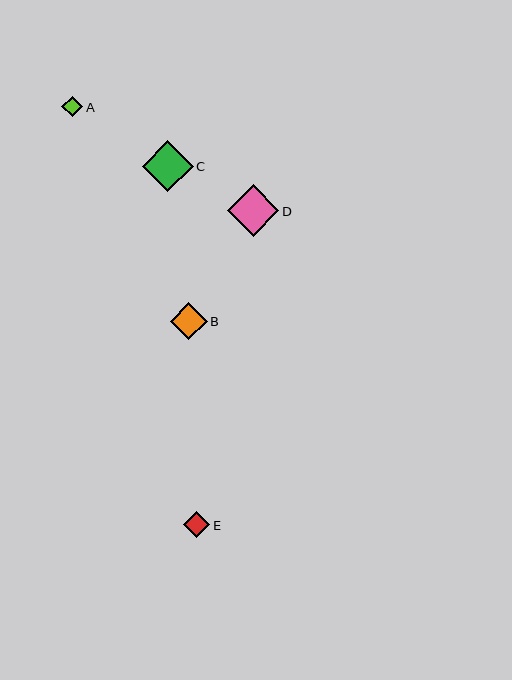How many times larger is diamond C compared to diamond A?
Diamond C is approximately 2.4 times the size of diamond A.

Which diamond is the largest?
Diamond D is the largest with a size of approximately 51 pixels.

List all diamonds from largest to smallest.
From largest to smallest: D, C, B, E, A.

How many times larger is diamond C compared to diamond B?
Diamond C is approximately 1.4 times the size of diamond B.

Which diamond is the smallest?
Diamond A is the smallest with a size of approximately 21 pixels.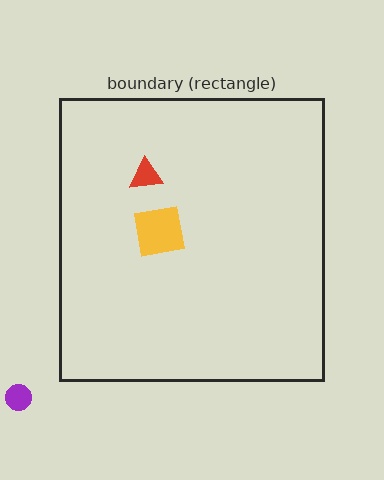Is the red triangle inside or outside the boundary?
Inside.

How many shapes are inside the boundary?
2 inside, 1 outside.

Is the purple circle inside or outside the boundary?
Outside.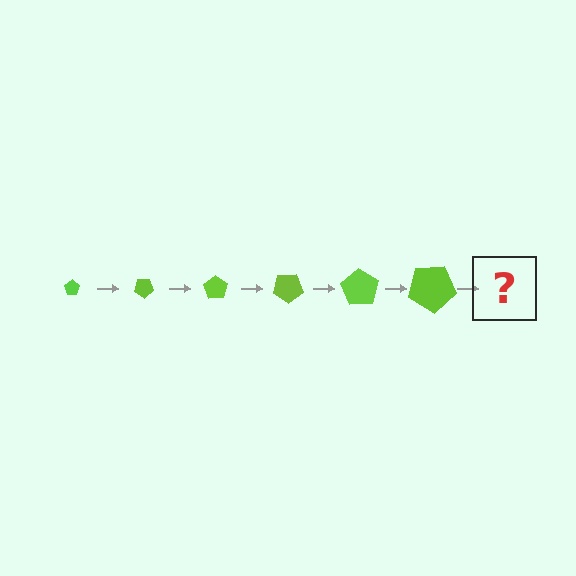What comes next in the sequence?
The next element should be a pentagon, larger than the previous one and rotated 210 degrees from the start.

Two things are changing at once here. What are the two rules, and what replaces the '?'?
The two rules are that the pentagon grows larger each step and it rotates 35 degrees each step. The '?' should be a pentagon, larger than the previous one and rotated 210 degrees from the start.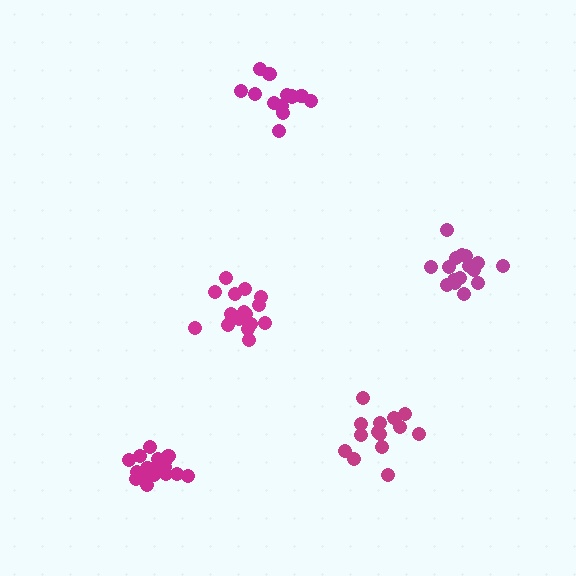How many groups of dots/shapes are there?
There are 5 groups.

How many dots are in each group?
Group 1: 17 dots, Group 2: 17 dots, Group 3: 14 dots, Group 4: 18 dots, Group 5: 13 dots (79 total).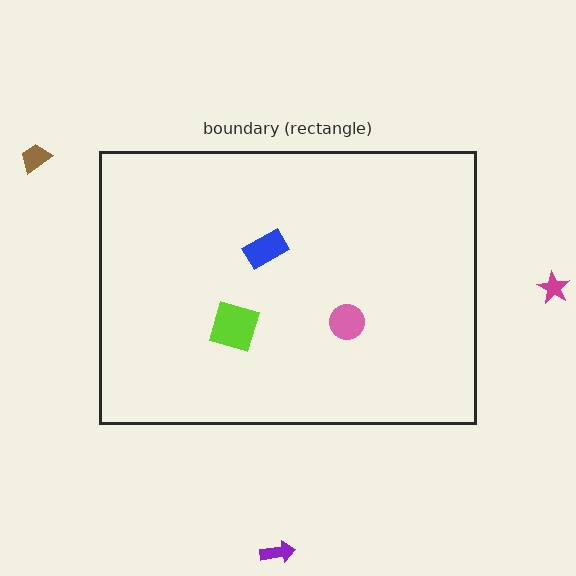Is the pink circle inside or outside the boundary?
Inside.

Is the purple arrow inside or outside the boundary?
Outside.